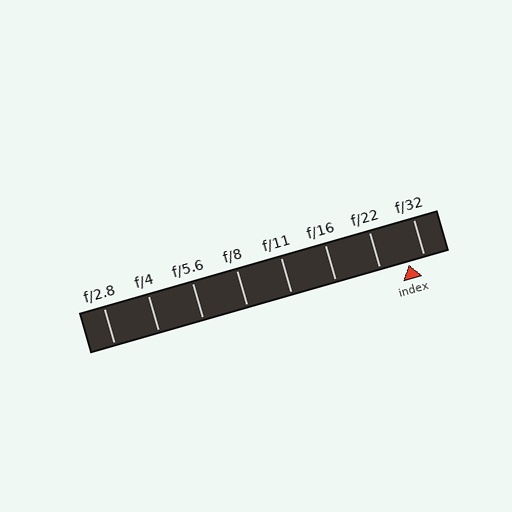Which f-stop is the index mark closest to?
The index mark is closest to f/32.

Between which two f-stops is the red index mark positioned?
The index mark is between f/22 and f/32.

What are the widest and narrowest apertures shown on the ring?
The widest aperture shown is f/2.8 and the narrowest is f/32.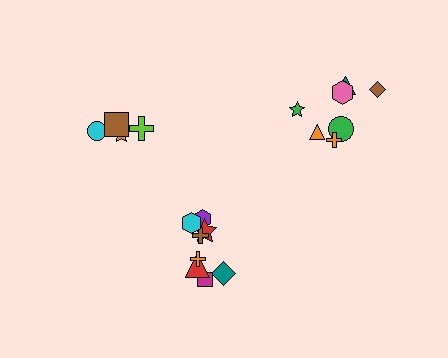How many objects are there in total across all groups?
There are 21 objects.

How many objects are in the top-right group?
There are 8 objects.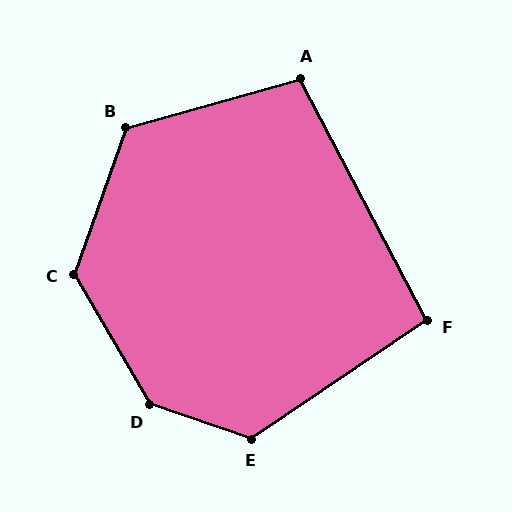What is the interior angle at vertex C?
Approximately 131 degrees (obtuse).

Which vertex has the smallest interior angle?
F, at approximately 96 degrees.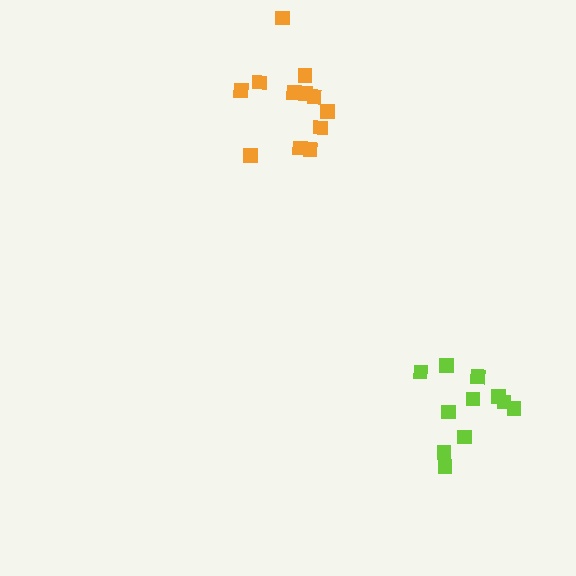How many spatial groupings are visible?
There are 2 spatial groupings.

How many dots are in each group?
Group 1: 12 dots, Group 2: 11 dots (23 total).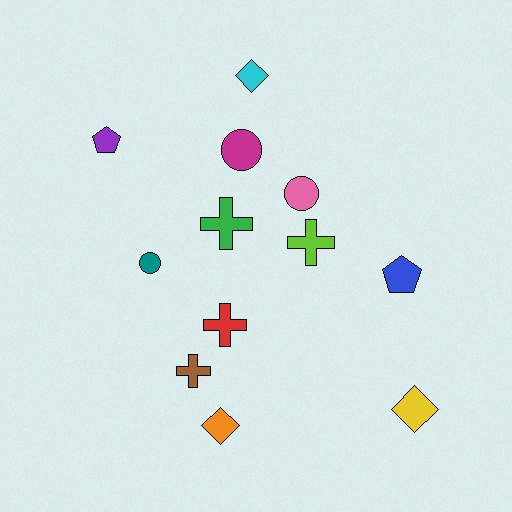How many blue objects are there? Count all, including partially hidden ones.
There is 1 blue object.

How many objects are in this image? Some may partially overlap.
There are 12 objects.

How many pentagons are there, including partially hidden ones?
There are 2 pentagons.